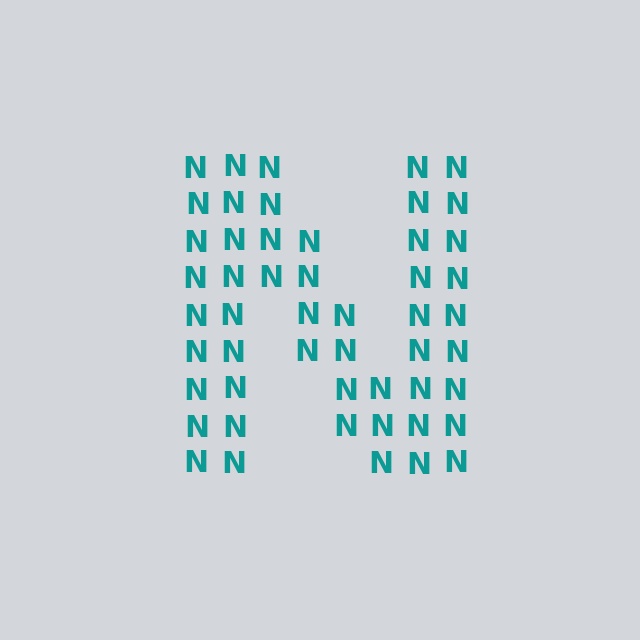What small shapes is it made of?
It is made of small letter N's.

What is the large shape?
The large shape is the letter N.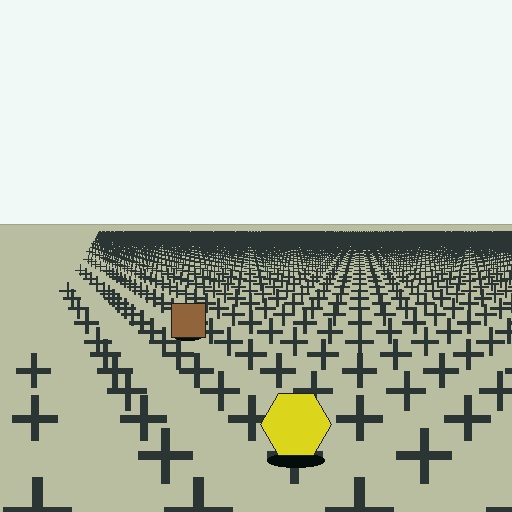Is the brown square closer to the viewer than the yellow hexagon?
No. The yellow hexagon is closer — you can tell from the texture gradient: the ground texture is coarser near it.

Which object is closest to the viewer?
The yellow hexagon is closest. The texture marks near it are larger and more spread out.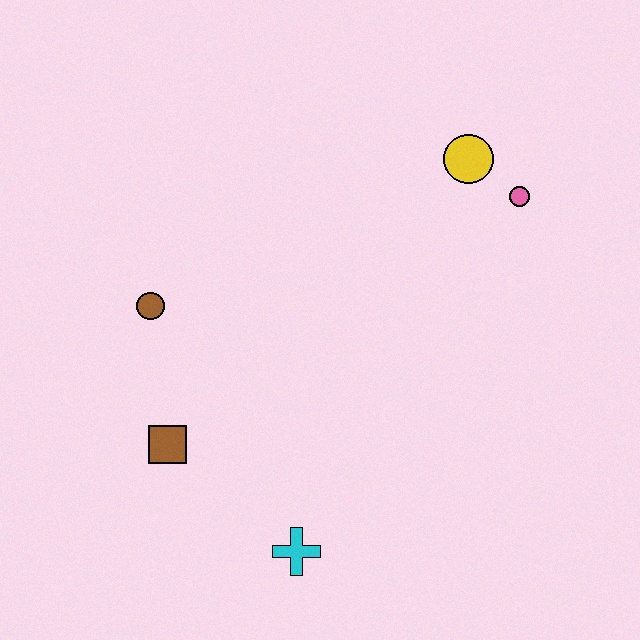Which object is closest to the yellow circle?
The pink circle is closest to the yellow circle.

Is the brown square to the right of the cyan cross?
No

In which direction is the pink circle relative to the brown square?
The pink circle is to the right of the brown square.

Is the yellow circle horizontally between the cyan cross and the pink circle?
Yes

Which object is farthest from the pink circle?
The brown square is farthest from the pink circle.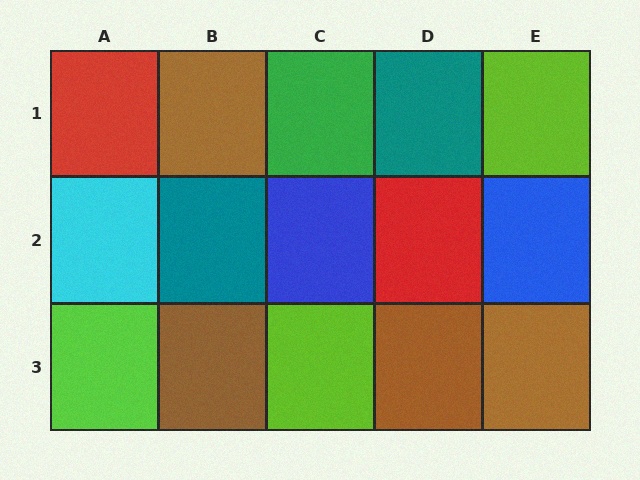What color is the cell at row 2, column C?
Blue.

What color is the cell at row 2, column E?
Blue.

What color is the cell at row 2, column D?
Red.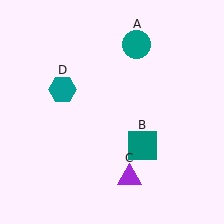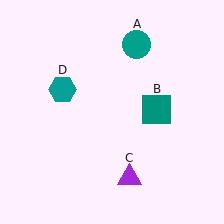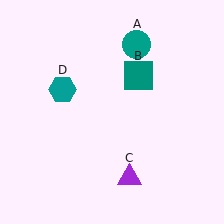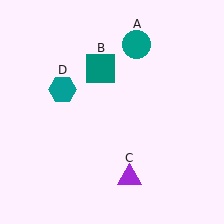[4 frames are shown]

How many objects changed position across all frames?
1 object changed position: teal square (object B).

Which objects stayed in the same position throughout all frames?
Teal circle (object A) and purple triangle (object C) and teal hexagon (object D) remained stationary.